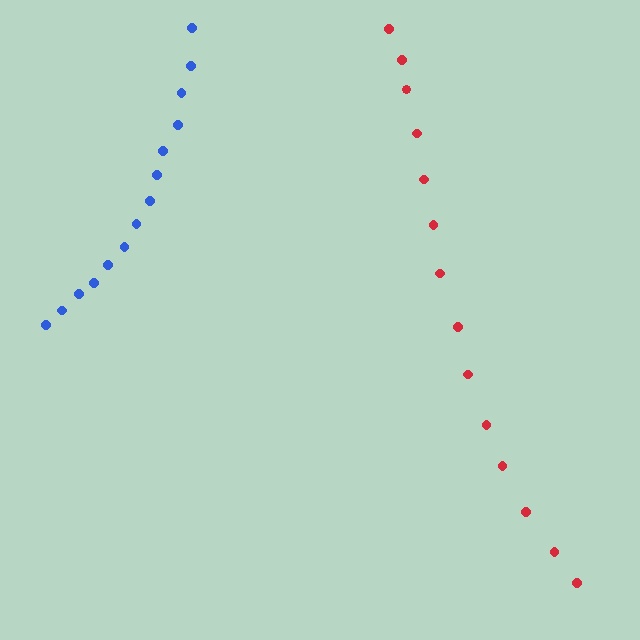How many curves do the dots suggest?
There are 2 distinct paths.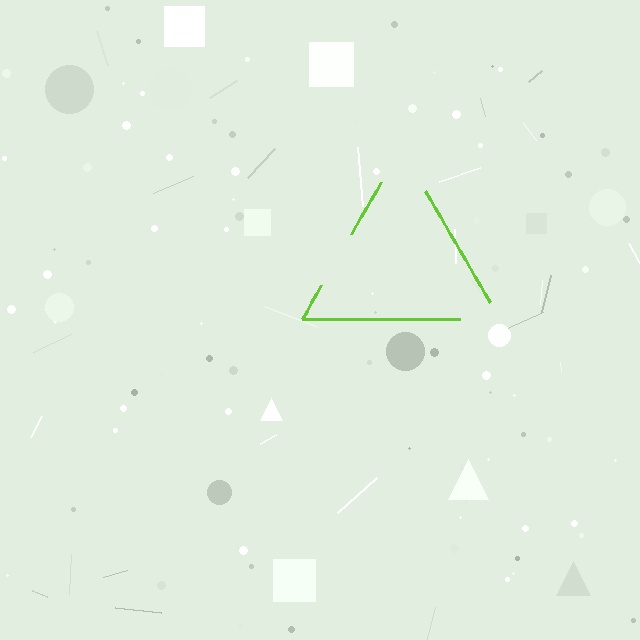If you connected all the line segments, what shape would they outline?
They would outline a triangle.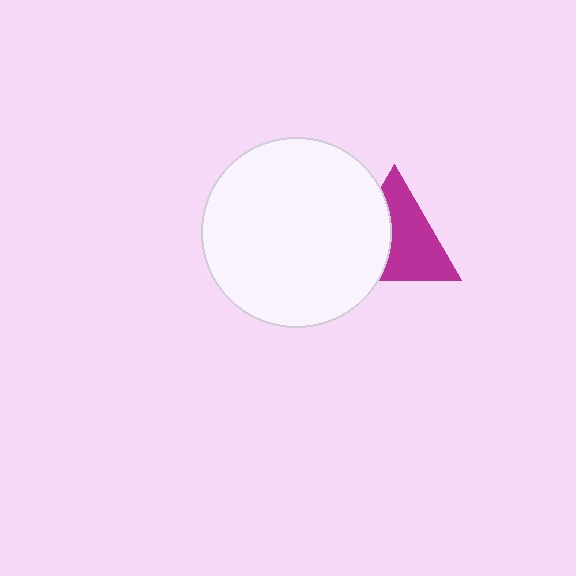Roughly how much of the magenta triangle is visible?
About half of it is visible (roughly 60%).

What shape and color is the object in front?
The object in front is a white circle.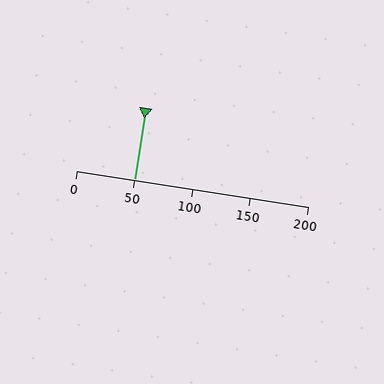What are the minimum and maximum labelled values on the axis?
The axis runs from 0 to 200.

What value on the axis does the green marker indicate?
The marker indicates approximately 50.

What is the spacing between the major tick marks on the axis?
The major ticks are spaced 50 apart.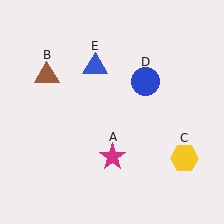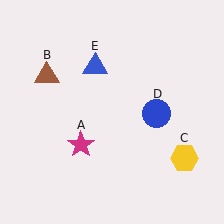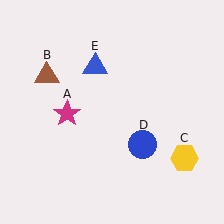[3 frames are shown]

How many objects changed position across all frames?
2 objects changed position: magenta star (object A), blue circle (object D).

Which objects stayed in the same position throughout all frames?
Brown triangle (object B) and yellow hexagon (object C) and blue triangle (object E) remained stationary.